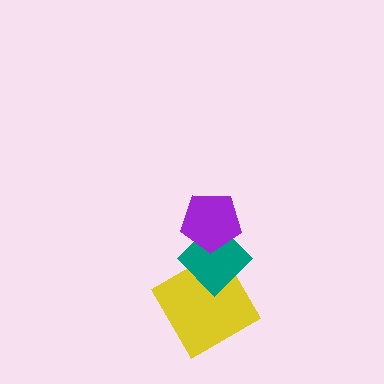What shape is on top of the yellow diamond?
The teal diamond is on top of the yellow diamond.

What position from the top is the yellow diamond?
The yellow diamond is 3rd from the top.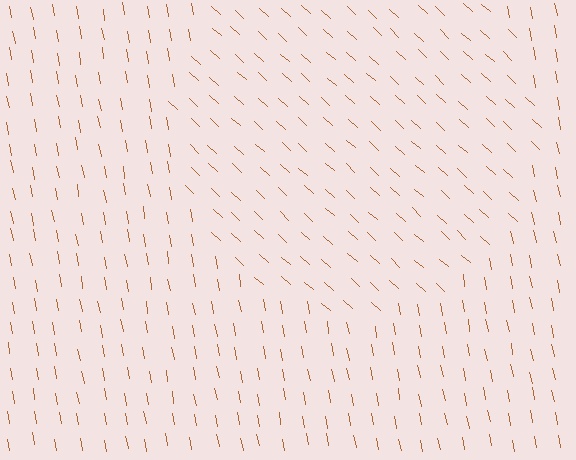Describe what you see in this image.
The image is filled with small brown line segments. A circle region in the image has lines oriented differently from the surrounding lines, creating a visible texture boundary.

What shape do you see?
I see a circle.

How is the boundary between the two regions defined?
The boundary is defined purely by a change in line orientation (approximately 37 degrees difference). All lines are the same color and thickness.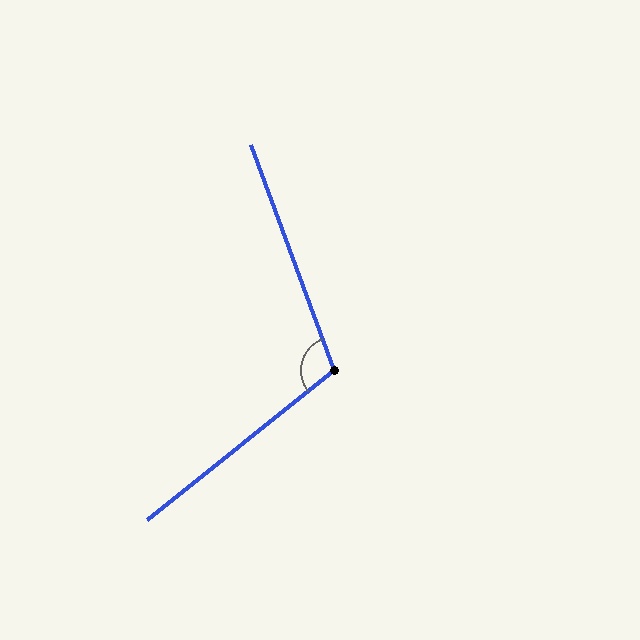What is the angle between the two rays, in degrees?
Approximately 108 degrees.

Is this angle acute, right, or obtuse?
It is obtuse.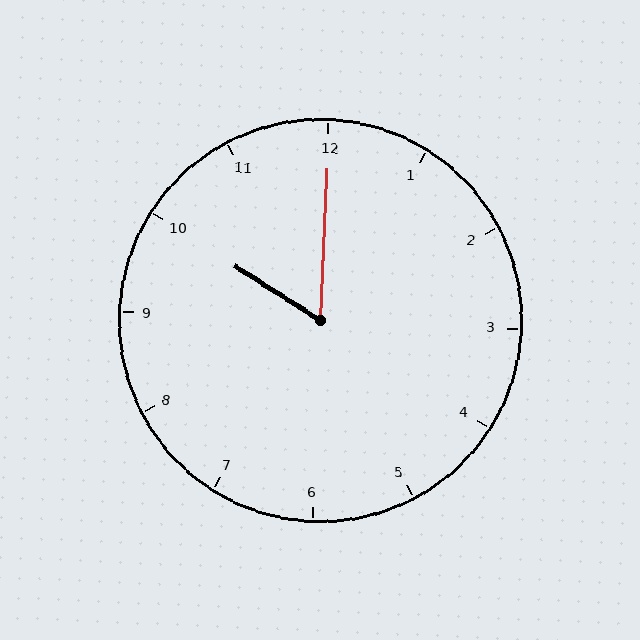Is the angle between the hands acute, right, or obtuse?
It is acute.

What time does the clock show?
10:00.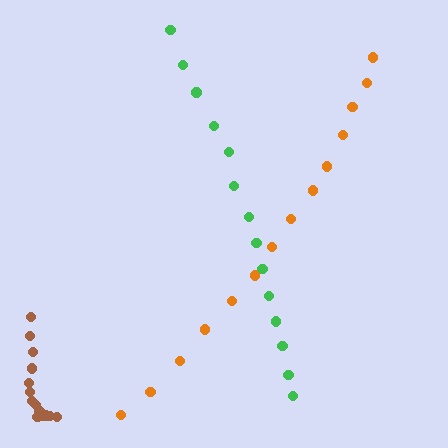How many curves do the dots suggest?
There are 3 distinct paths.